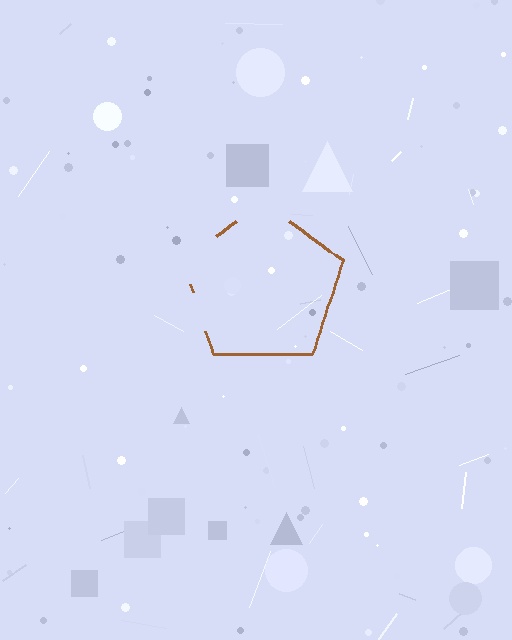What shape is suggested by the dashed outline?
The dashed outline suggests a pentagon.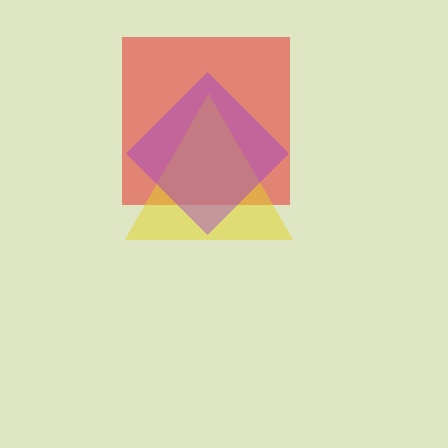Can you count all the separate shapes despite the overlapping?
Yes, there are 3 separate shapes.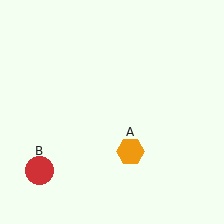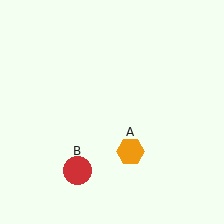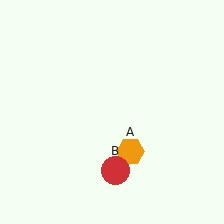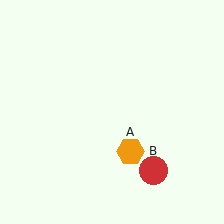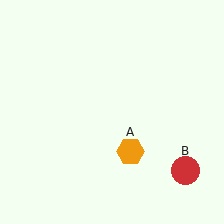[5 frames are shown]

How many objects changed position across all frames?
1 object changed position: red circle (object B).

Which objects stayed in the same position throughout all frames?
Orange hexagon (object A) remained stationary.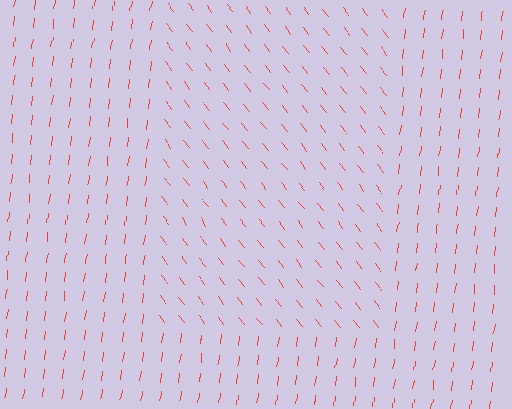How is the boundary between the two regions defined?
The boundary is defined purely by a change in line orientation (approximately 45 degrees difference). All lines are the same color and thickness.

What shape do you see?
I see a rectangle.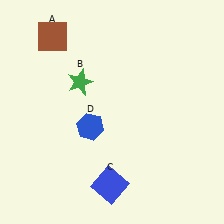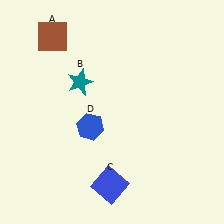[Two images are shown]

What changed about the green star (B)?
In Image 1, B is green. In Image 2, it changed to teal.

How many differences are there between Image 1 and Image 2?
There is 1 difference between the two images.